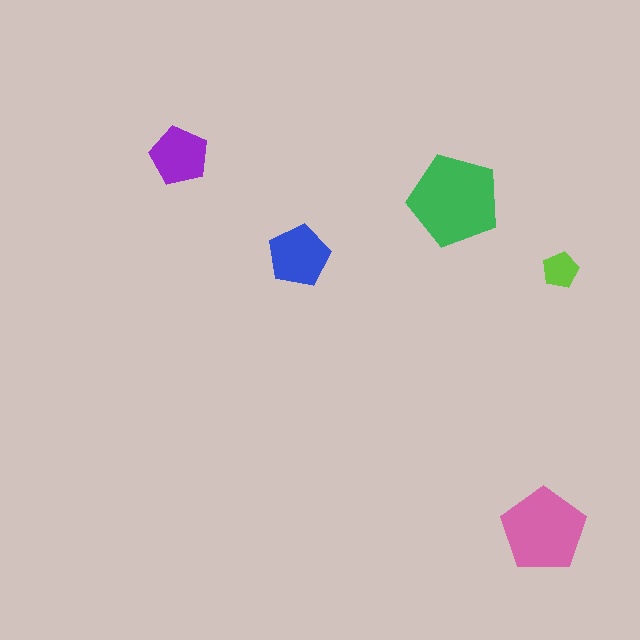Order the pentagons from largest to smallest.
the green one, the pink one, the blue one, the purple one, the lime one.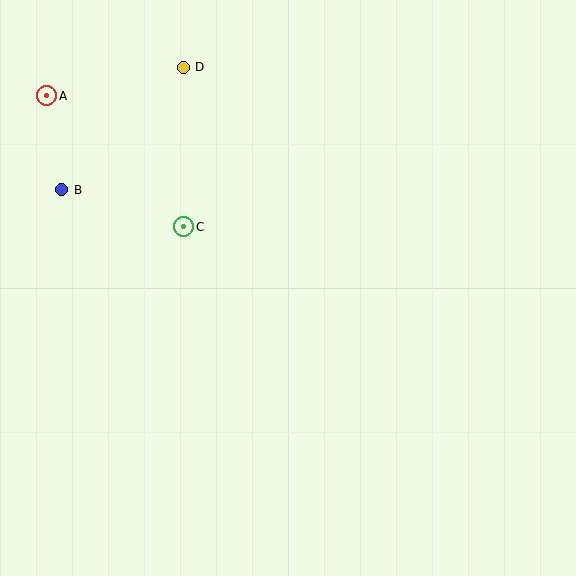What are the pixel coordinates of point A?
Point A is at (47, 96).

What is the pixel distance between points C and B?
The distance between C and B is 127 pixels.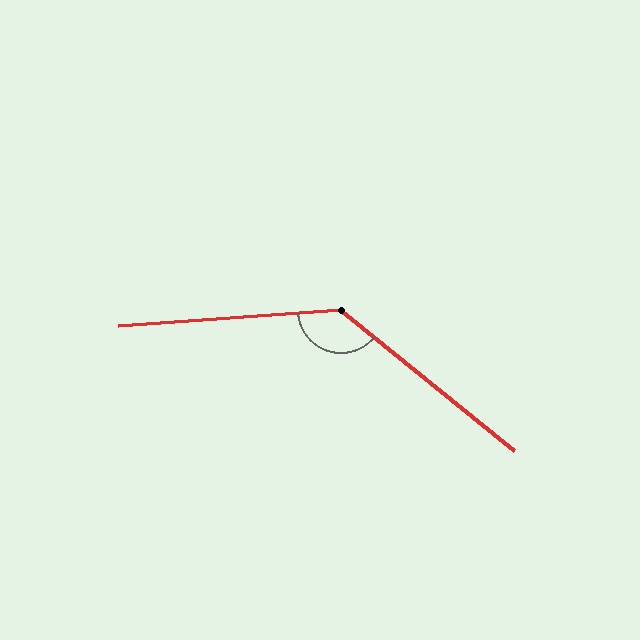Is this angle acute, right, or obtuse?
It is obtuse.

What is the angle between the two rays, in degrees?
Approximately 137 degrees.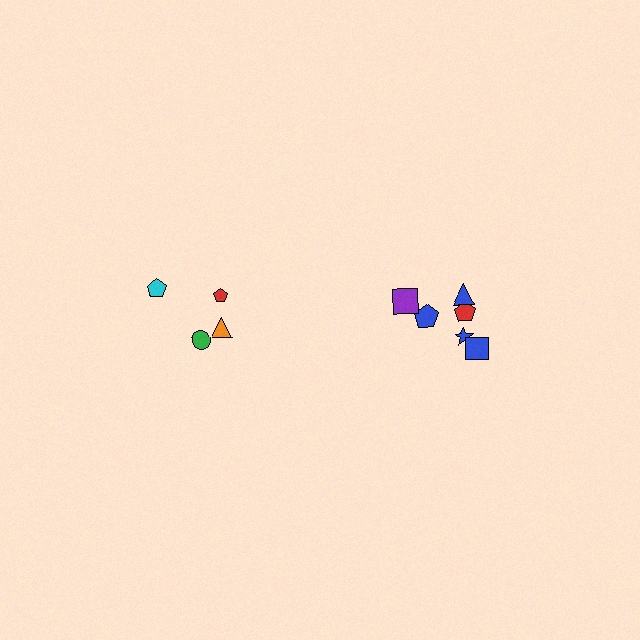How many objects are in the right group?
There are 6 objects.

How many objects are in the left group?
There are 4 objects.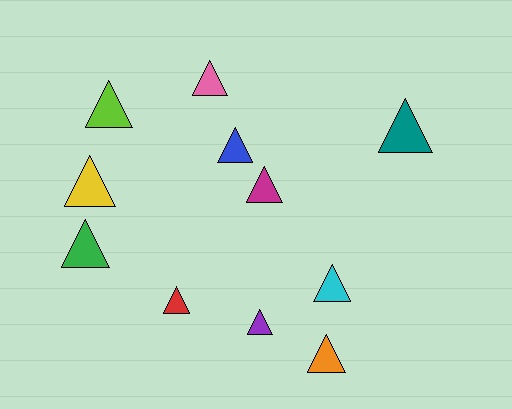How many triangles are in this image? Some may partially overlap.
There are 11 triangles.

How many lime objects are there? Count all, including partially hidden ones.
There is 1 lime object.